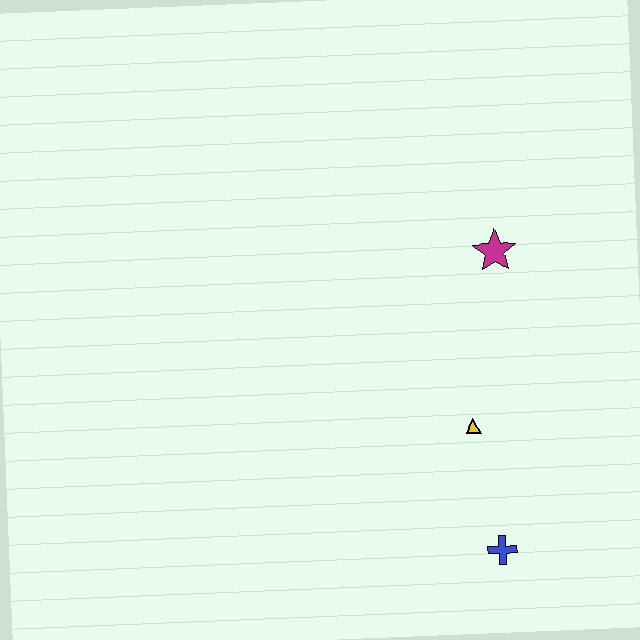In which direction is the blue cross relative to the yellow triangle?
The blue cross is below the yellow triangle.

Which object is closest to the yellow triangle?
The blue cross is closest to the yellow triangle.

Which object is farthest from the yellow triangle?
The magenta star is farthest from the yellow triangle.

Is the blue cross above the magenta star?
No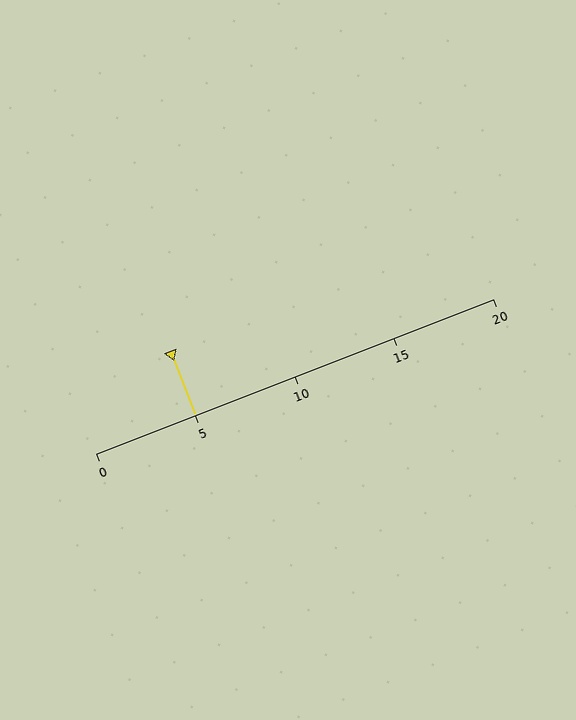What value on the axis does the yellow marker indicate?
The marker indicates approximately 5.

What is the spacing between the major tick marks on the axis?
The major ticks are spaced 5 apart.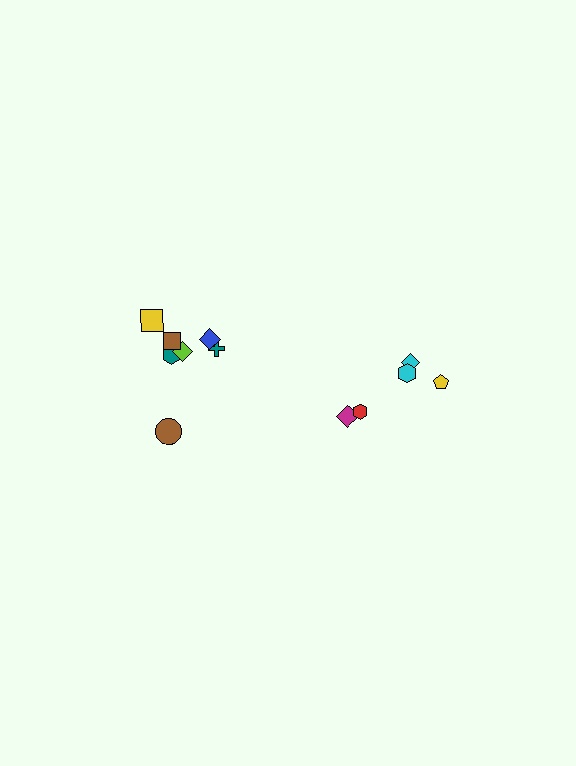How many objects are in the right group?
There are 5 objects.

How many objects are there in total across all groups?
There are 12 objects.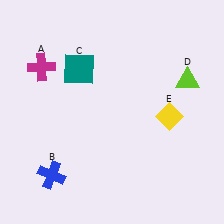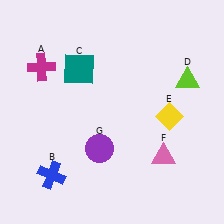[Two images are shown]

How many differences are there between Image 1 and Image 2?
There are 2 differences between the two images.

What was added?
A pink triangle (F), a purple circle (G) were added in Image 2.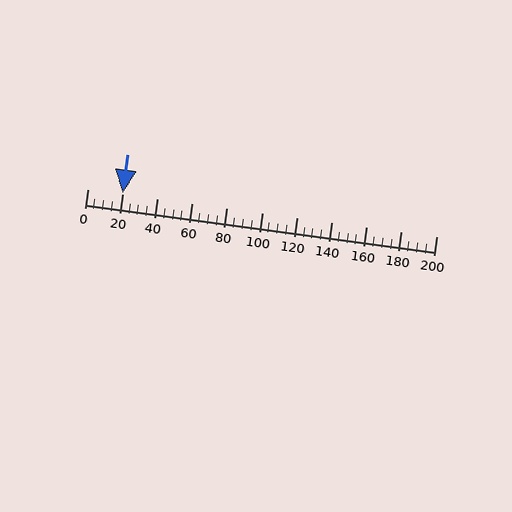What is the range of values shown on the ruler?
The ruler shows values from 0 to 200.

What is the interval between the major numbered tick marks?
The major tick marks are spaced 20 units apart.